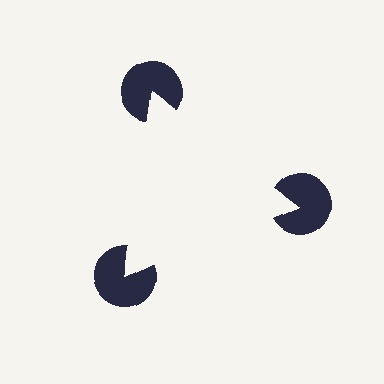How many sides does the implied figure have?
3 sides.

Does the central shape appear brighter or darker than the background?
It typically appears slightly brighter than the background, even though no actual brightness change is drawn.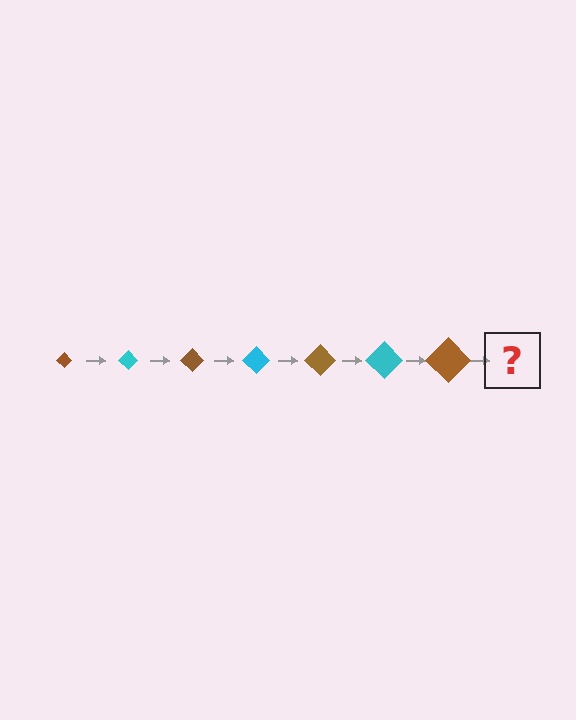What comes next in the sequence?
The next element should be a cyan diamond, larger than the previous one.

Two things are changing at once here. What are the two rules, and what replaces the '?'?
The two rules are that the diamond grows larger each step and the color cycles through brown and cyan. The '?' should be a cyan diamond, larger than the previous one.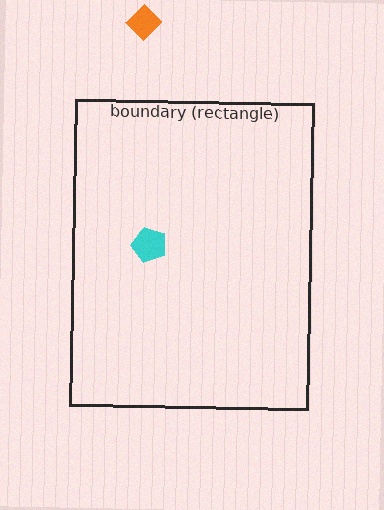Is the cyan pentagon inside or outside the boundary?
Inside.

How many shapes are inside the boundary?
1 inside, 1 outside.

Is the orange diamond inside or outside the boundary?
Outside.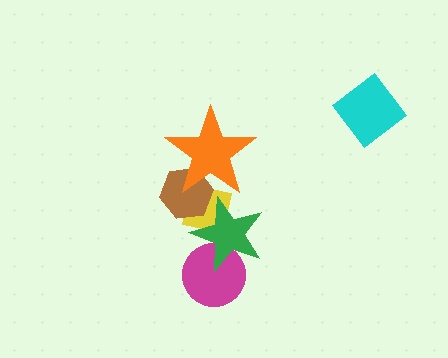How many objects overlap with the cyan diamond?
0 objects overlap with the cyan diamond.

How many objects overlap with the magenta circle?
1 object overlaps with the magenta circle.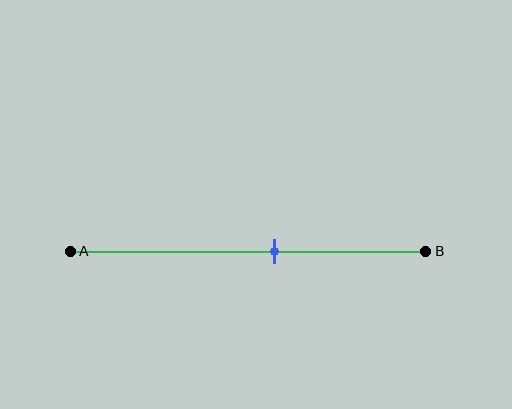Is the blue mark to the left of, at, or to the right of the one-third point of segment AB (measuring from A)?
The blue mark is to the right of the one-third point of segment AB.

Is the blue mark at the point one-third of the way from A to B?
No, the mark is at about 60% from A, not at the 33% one-third point.